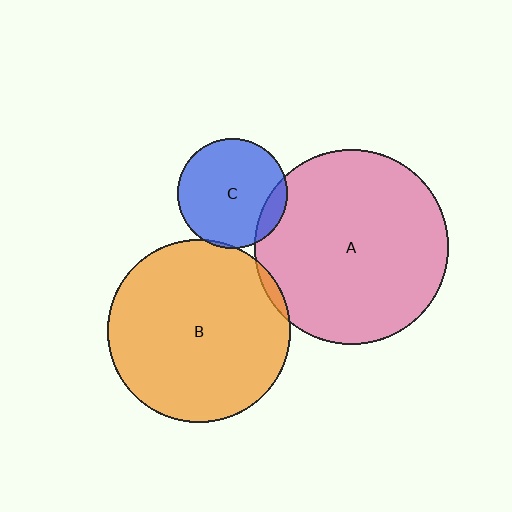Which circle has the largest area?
Circle A (pink).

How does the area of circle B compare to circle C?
Approximately 2.8 times.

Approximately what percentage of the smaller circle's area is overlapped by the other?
Approximately 5%.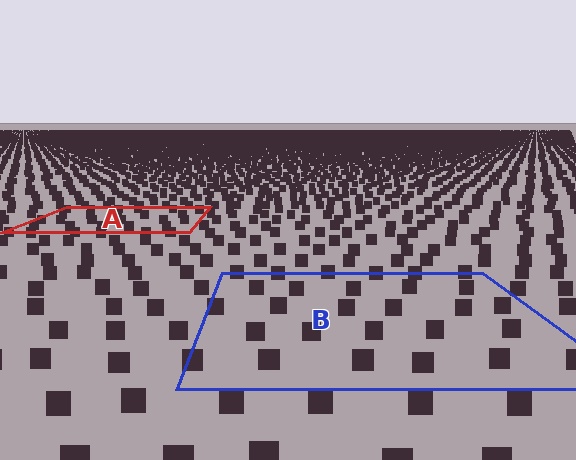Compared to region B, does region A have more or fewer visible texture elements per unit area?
Region A has more texture elements per unit area — they are packed more densely because it is farther away.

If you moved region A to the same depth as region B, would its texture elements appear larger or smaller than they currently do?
They would appear larger. At a closer depth, the same texture elements are projected at a bigger on-screen size.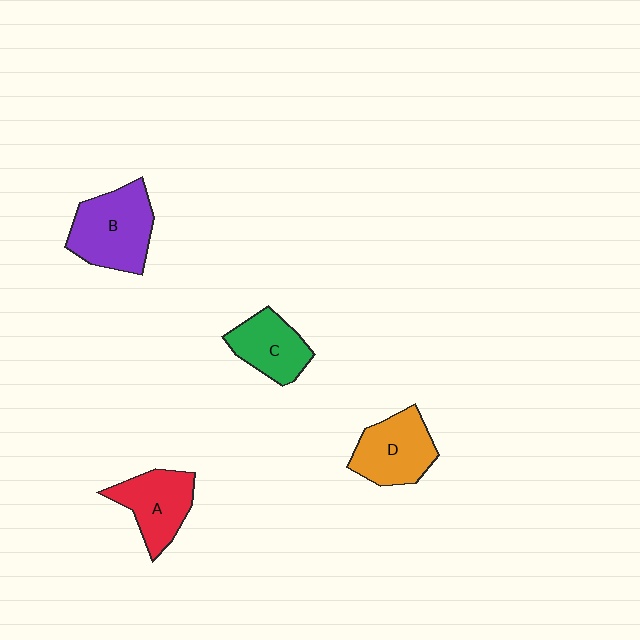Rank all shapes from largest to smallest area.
From largest to smallest: B (purple), D (orange), A (red), C (green).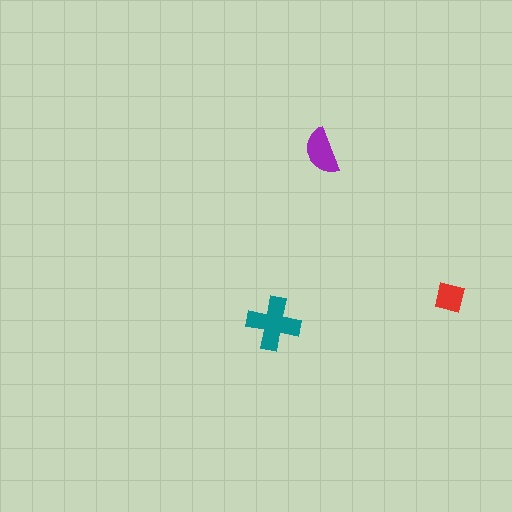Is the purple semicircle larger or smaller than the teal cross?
Smaller.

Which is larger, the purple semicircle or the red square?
The purple semicircle.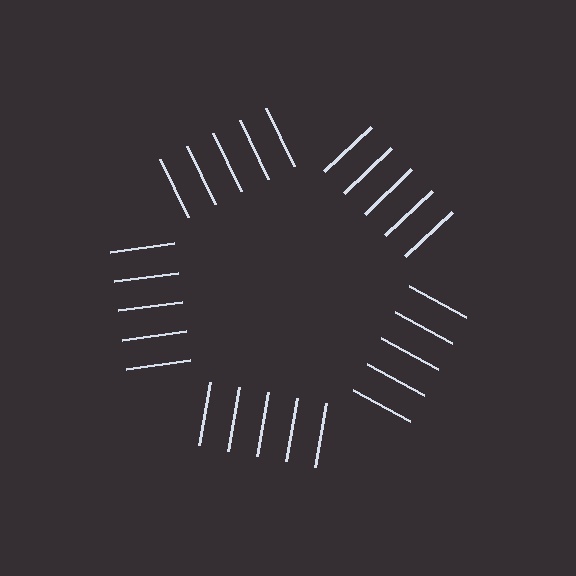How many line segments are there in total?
25 — 5 along each of the 5 edges.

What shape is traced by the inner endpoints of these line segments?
An illusory pentagon — the line segments terminate on its edges but no continuous stroke is drawn.